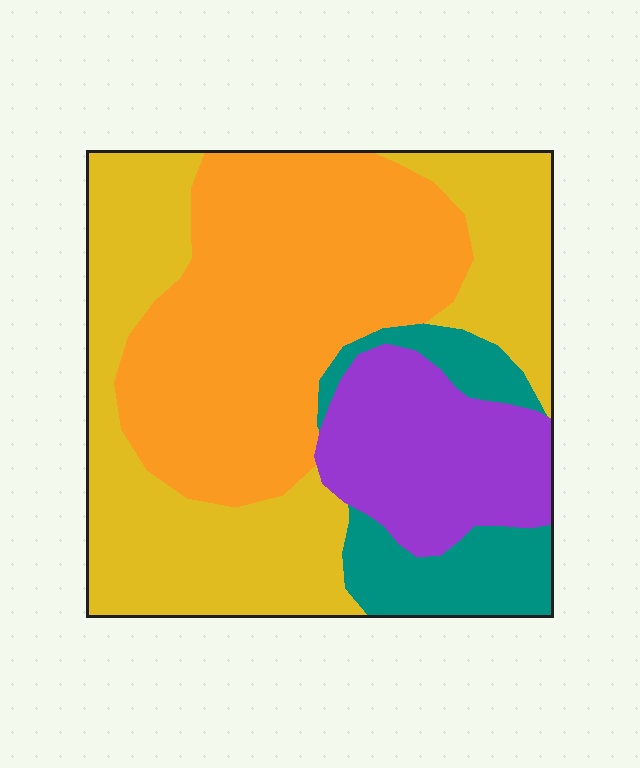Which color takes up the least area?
Teal, at roughly 10%.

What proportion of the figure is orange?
Orange covers around 35% of the figure.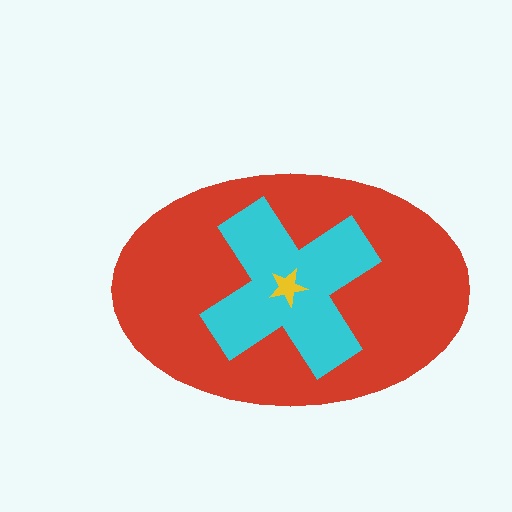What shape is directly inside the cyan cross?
The yellow star.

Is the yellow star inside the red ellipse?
Yes.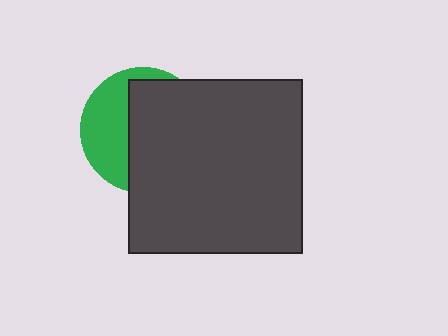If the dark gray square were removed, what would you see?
You would see the complete green circle.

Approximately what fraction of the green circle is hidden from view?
Roughly 61% of the green circle is hidden behind the dark gray square.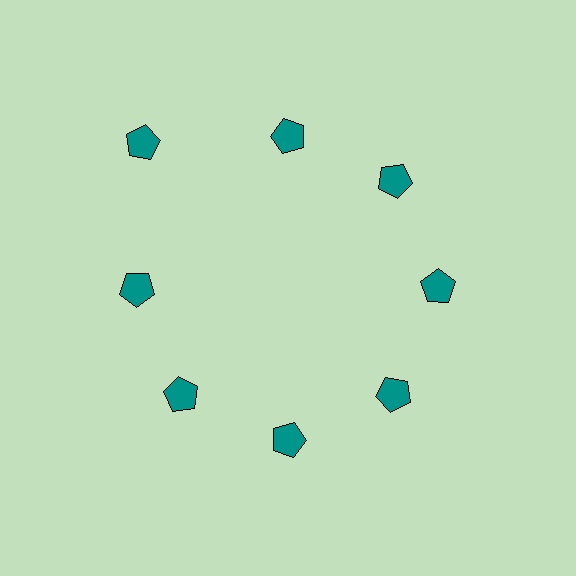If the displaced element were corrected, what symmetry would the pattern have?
It would have 8-fold rotational symmetry — the pattern would map onto itself every 45 degrees.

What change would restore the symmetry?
The symmetry would be restored by moving it inward, back onto the ring so that all 8 pentagons sit at equal angles and equal distance from the center.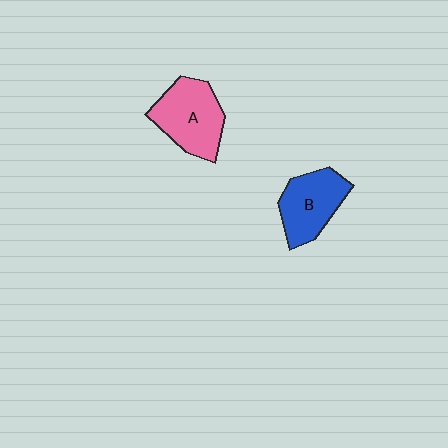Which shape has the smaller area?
Shape B (blue).